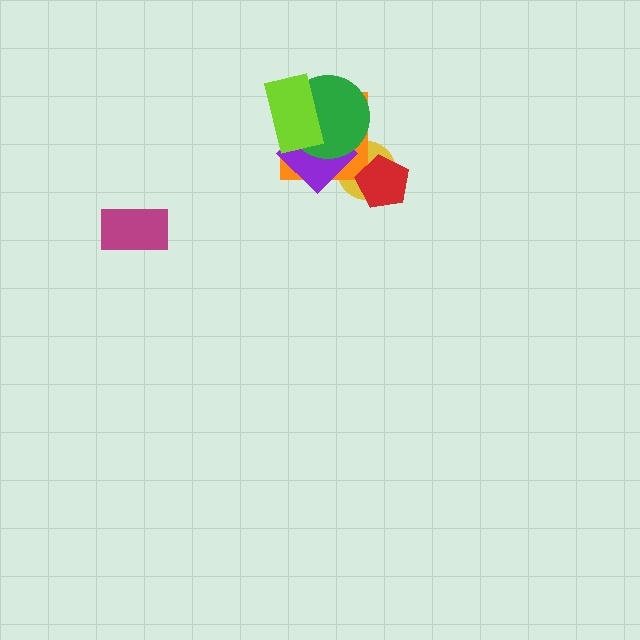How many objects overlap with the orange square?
4 objects overlap with the orange square.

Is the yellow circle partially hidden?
Yes, it is partially covered by another shape.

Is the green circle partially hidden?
Yes, it is partially covered by another shape.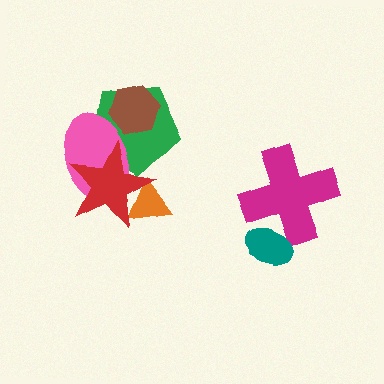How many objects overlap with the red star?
3 objects overlap with the red star.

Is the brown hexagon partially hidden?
Yes, it is partially covered by another shape.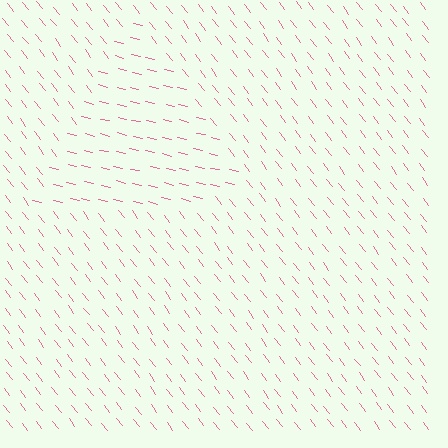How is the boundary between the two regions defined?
The boundary is defined purely by a change in line orientation (approximately 39 degrees difference). All lines are the same color and thickness.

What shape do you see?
I see a triangle.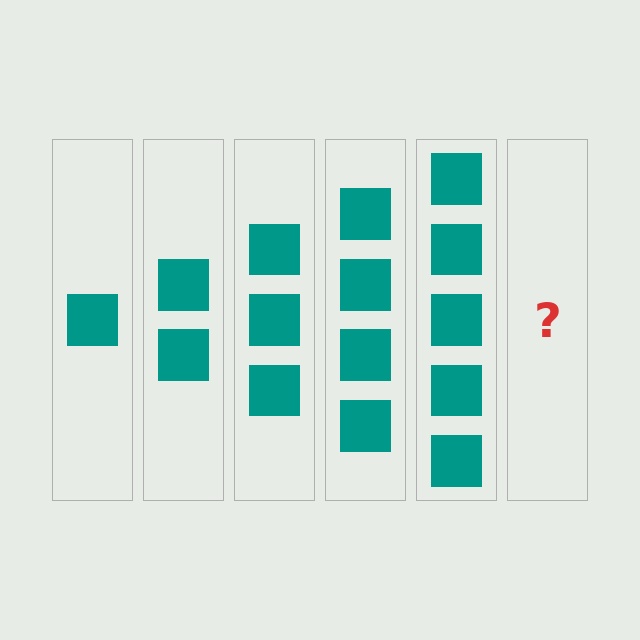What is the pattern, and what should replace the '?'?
The pattern is that each step adds one more square. The '?' should be 6 squares.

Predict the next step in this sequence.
The next step is 6 squares.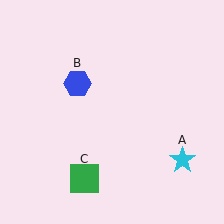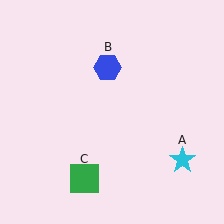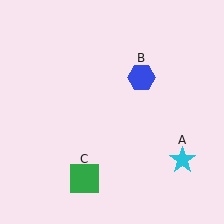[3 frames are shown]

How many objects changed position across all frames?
1 object changed position: blue hexagon (object B).